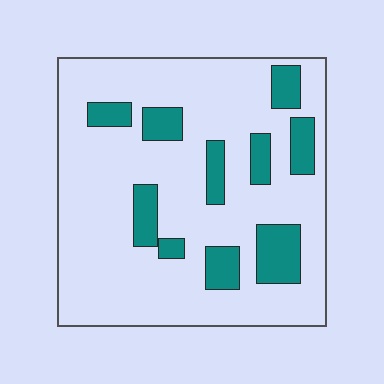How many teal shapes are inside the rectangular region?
10.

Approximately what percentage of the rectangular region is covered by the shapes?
Approximately 20%.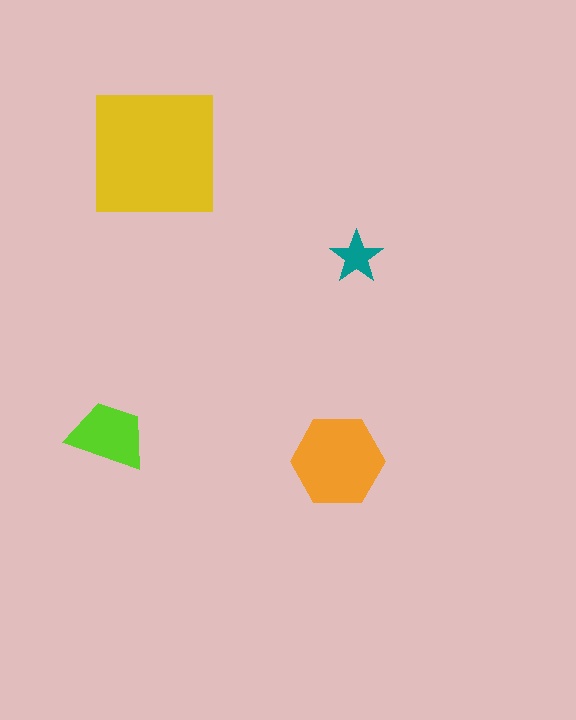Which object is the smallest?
The teal star.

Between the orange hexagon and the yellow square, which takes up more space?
The yellow square.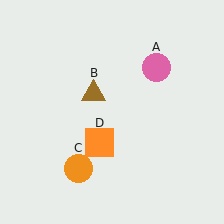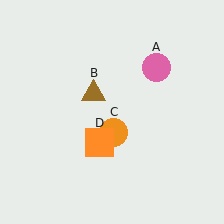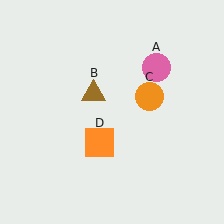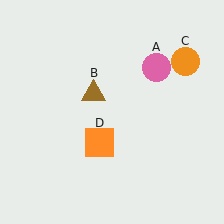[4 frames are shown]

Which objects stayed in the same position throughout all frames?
Pink circle (object A) and brown triangle (object B) and orange square (object D) remained stationary.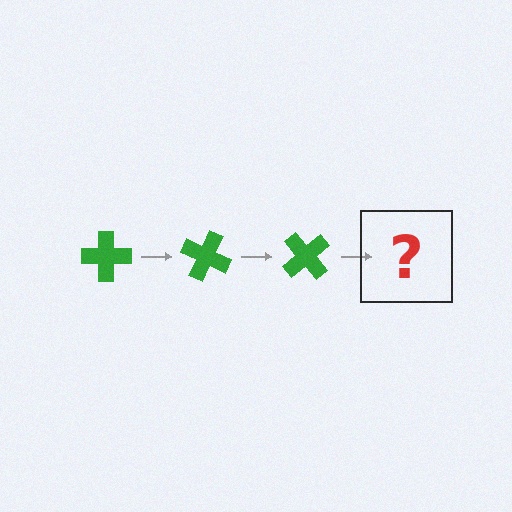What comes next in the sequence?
The next element should be a green cross rotated 75 degrees.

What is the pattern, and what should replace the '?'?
The pattern is that the cross rotates 25 degrees each step. The '?' should be a green cross rotated 75 degrees.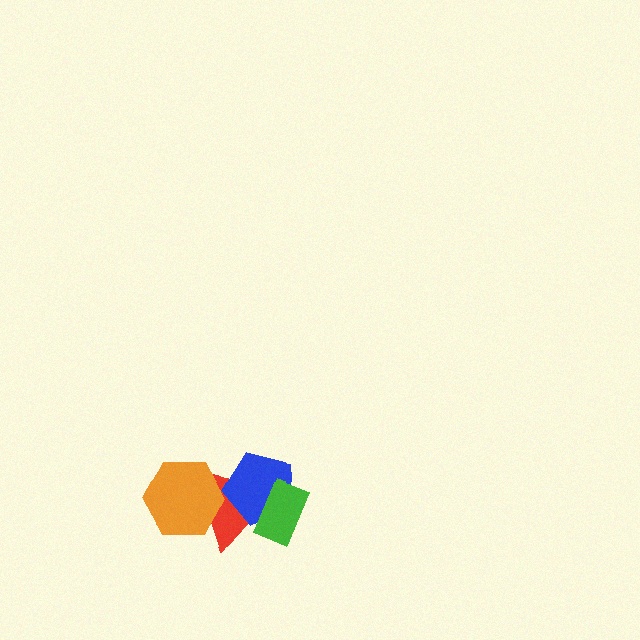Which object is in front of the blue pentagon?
The green rectangle is in front of the blue pentagon.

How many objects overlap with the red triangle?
3 objects overlap with the red triangle.